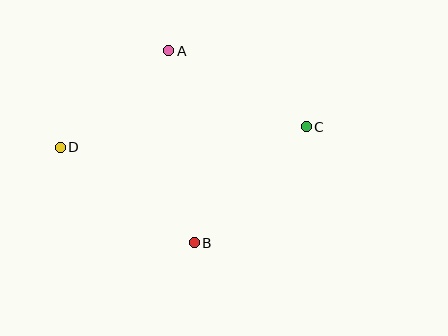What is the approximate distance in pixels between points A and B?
The distance between A and B is approximately 194 pixels.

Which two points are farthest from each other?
Points C and D are farthest from each other.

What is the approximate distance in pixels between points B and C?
The distance between B and C is approximately 161 pixels.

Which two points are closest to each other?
Points A and D are closest to each other.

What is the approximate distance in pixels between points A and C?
The distance between A and C is approximately 157 pixels.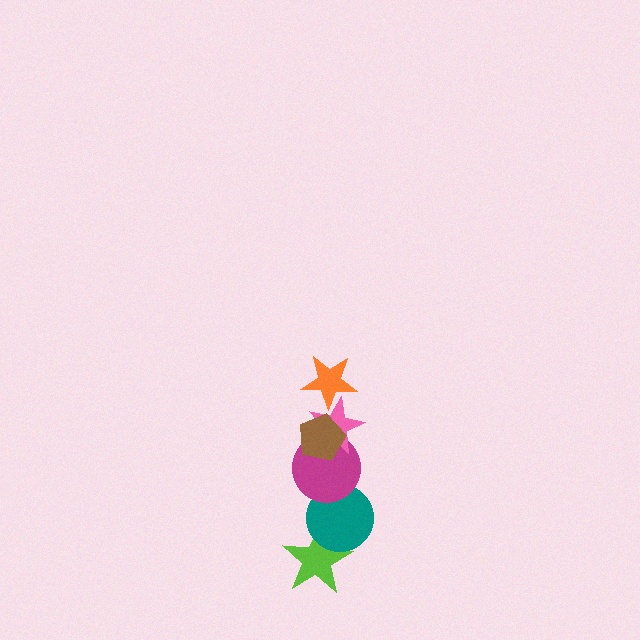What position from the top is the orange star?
The orange star is 1st from the top.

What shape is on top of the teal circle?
The magenta circle is on top of the teal circle.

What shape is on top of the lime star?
The teal circle is on top of the lime star.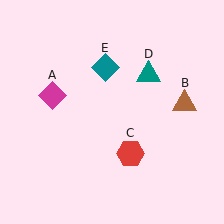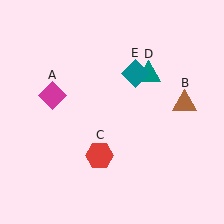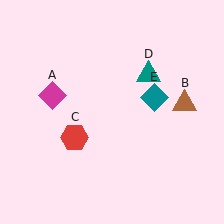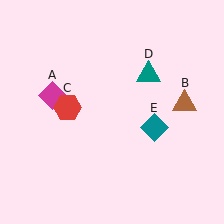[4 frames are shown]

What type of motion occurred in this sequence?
The red hexagon (object C), teal diamond (object E) rotated clockwise around the center of the scene.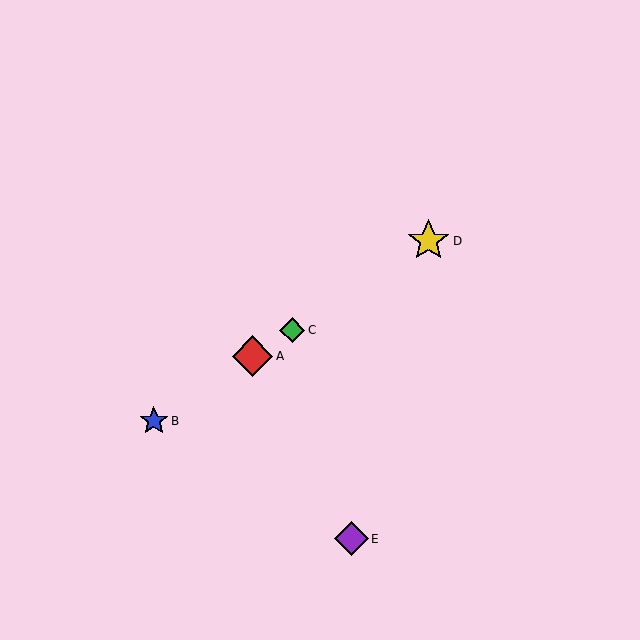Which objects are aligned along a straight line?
Objects A, B, C, D are aligned along a straight line.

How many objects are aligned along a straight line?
4 objects (A, B, C, D) are aligned along a straight line.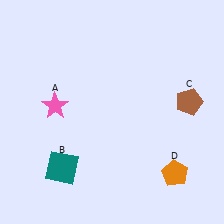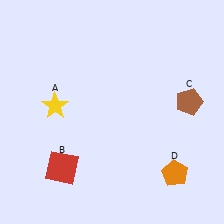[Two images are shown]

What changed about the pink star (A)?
In Image 1, A is pink. In Image 2, it changed to yellow.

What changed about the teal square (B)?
In Image 1, B is teal. In Image 2, it changed to red.